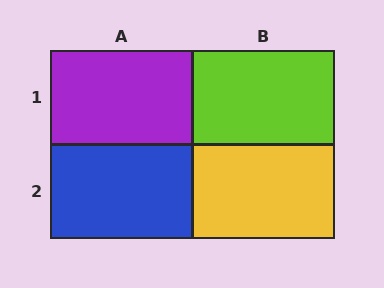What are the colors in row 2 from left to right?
Blue, yellow.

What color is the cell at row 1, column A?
Purple.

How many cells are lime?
1 cell is lime.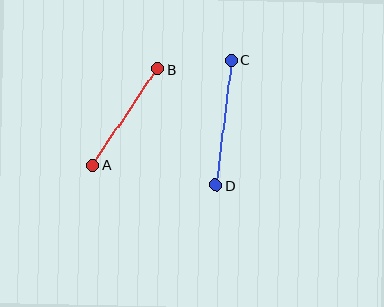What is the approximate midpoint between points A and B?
The midpoint is at approximately (125, 117) pixels.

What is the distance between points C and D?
The distance is approximately 126 pixels.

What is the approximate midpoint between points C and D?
The midpoint is at approximately (224, 122) pixels.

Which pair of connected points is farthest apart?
Points C and D are farthest apart.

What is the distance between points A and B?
The distance is approximately 116 pixels.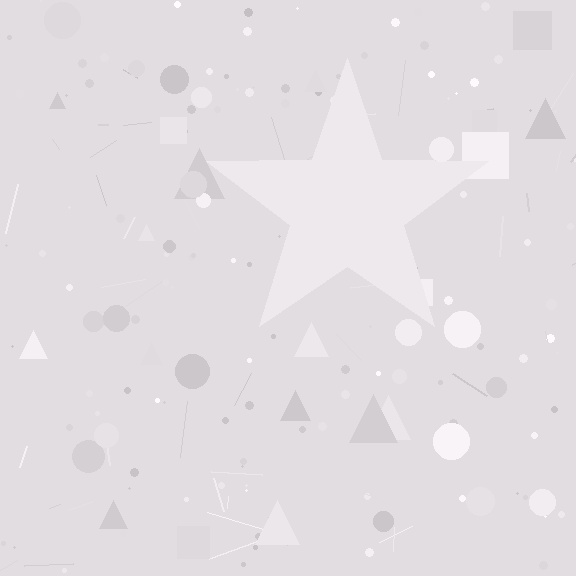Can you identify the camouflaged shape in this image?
The camouflaged shape is a star.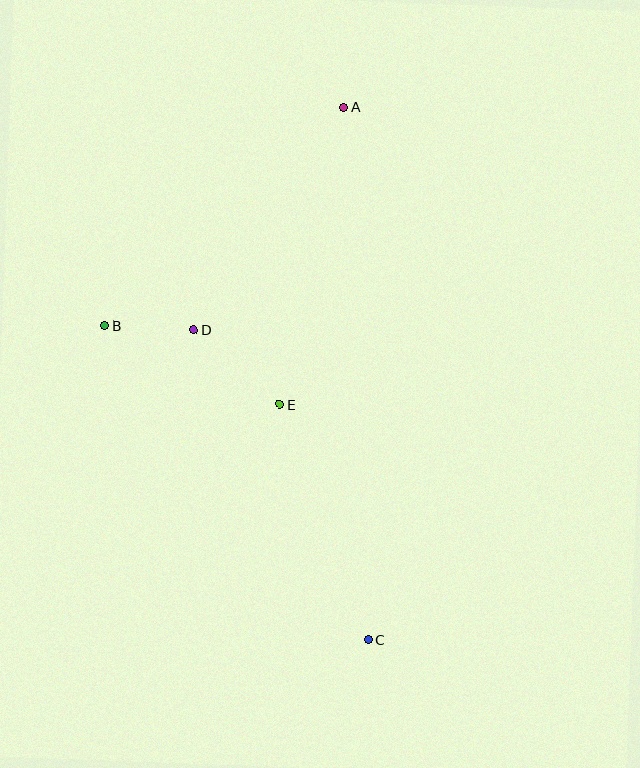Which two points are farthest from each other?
Points A and C are farthest from each other.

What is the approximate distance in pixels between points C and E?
The distance between C and E is approximately 251 pixels.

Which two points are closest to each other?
Points B and D are closest to each other.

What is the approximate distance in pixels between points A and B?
The distance between A and B is approximately 324 pixels.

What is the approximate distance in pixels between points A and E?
The distance between A and E is approximately 304 pixels.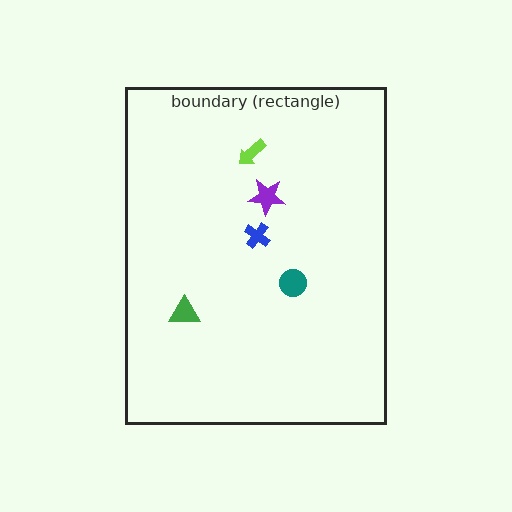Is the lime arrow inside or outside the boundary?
Inside.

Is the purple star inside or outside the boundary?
Inside.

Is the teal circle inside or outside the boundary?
Inside.